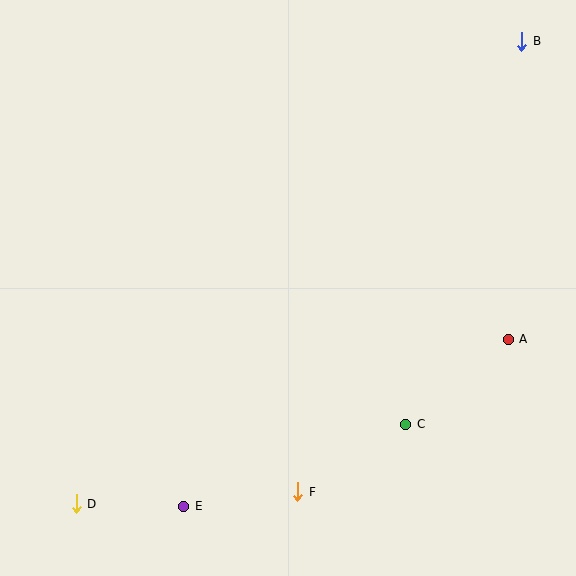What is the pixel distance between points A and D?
The distance between A and D is 463 pixels.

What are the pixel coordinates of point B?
Point B is at (522, 41).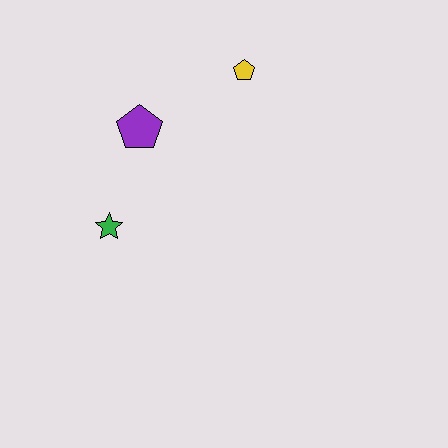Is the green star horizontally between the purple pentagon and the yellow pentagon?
No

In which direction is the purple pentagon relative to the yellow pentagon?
The purple pentagon is to the left of the yellow pentagon.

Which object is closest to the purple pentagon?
The green star is closest to the purple pentagon.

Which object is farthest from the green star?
The yellow pentagon is farthest from the green star.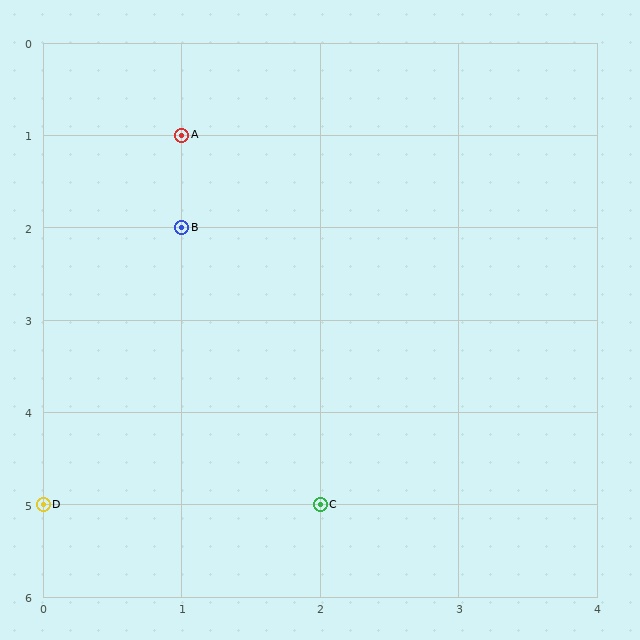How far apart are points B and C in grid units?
Points B and C are 1 column and 3 rows apart (about 3.2 grid units diagonally).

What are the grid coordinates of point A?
Point A is at grid coordinates (1, 1).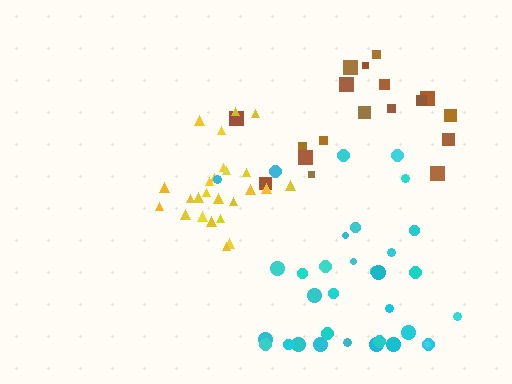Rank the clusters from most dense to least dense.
yellow, brown, cyan.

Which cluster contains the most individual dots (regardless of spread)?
Cyan (34).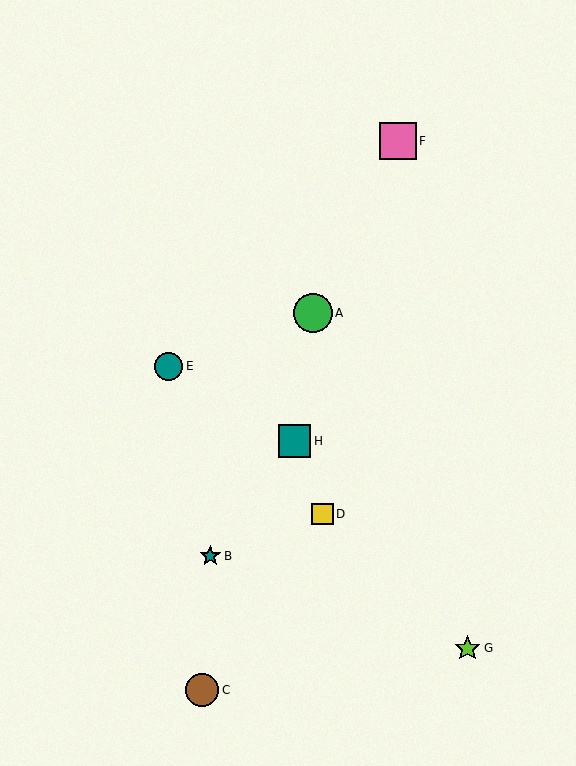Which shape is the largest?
The green circle (labeled A) is the largest.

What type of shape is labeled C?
Shape C is a brown circle.